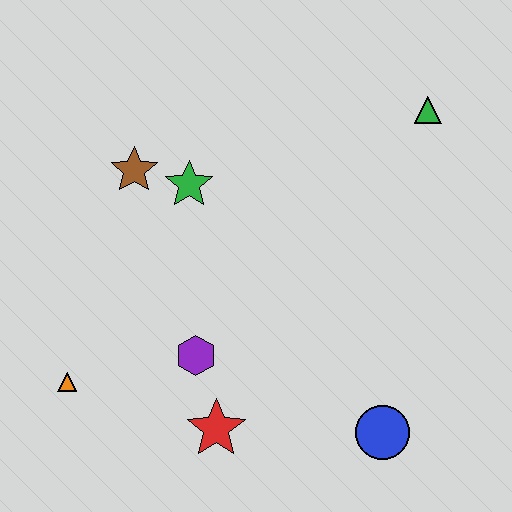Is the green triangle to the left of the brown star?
No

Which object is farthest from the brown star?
The blue circle is farthest from the brown star.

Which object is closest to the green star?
The brown star is closest to the green star.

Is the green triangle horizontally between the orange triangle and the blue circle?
No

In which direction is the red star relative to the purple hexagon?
The red star is below the purple hexagon.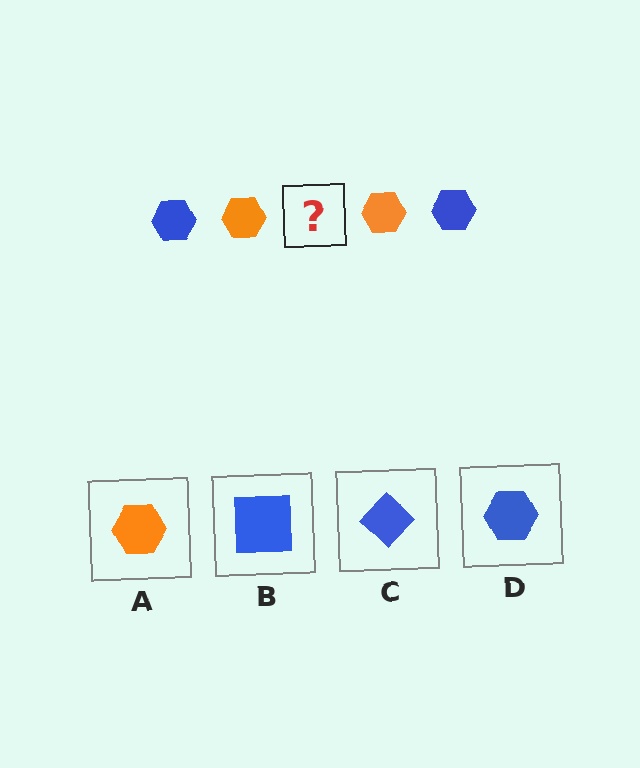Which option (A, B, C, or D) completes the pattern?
D.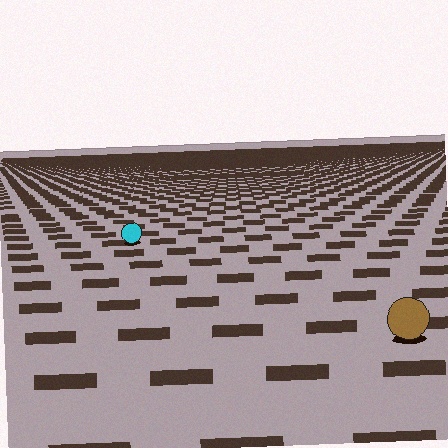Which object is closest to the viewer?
The brown circle is closest. The texture marks near it are larger and more spread out.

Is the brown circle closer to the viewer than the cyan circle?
Yes. The brown circle is closer — you can tell from the texture gradient: the ground texture is coarser near it.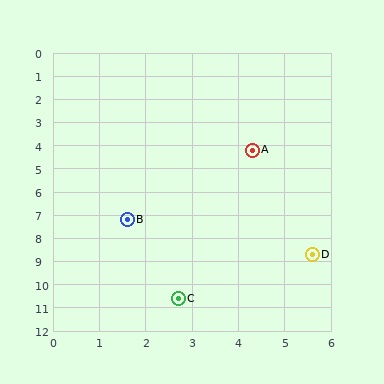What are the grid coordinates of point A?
Point A is at approximately (4.3, 4.2).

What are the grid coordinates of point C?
Point C is at approximately (2.7, 10.6).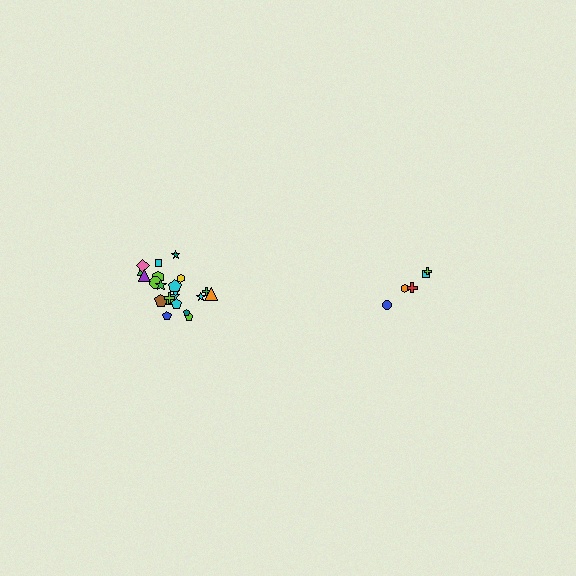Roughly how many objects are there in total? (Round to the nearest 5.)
Roughly 25 objects in total.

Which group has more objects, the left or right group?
The left group.